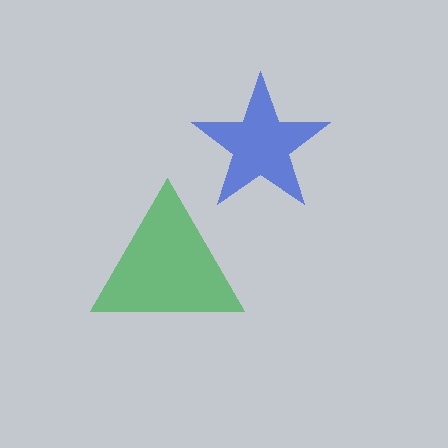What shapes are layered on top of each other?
The layered shapes are: a green triangle, a blue star.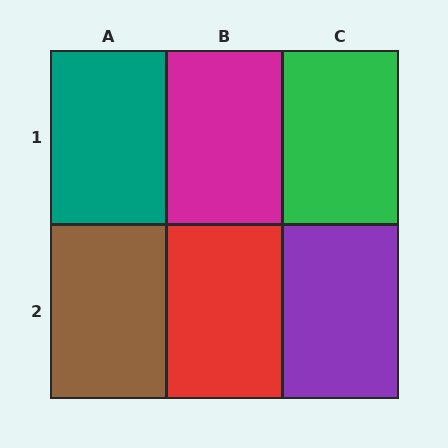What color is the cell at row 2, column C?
Purple.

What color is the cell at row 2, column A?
Brown.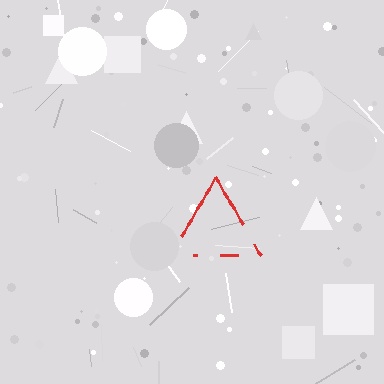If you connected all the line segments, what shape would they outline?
They would outline a triangle.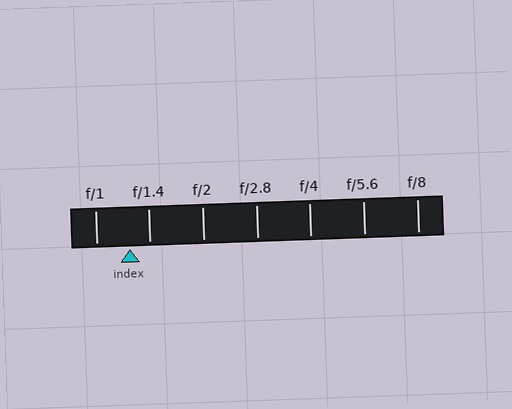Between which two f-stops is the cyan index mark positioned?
The index mark is between f/1 and f/1.4.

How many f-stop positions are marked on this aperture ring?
There are 7 f-stop positions marked.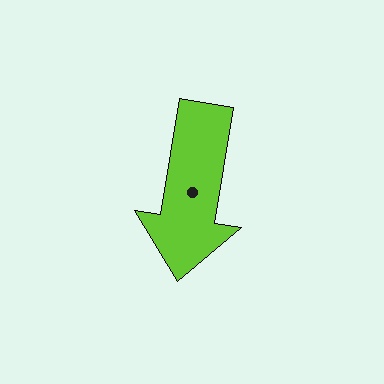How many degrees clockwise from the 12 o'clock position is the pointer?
Approximately 189 degrees.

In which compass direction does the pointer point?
South.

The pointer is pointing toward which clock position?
Roughly 6 o'clock.